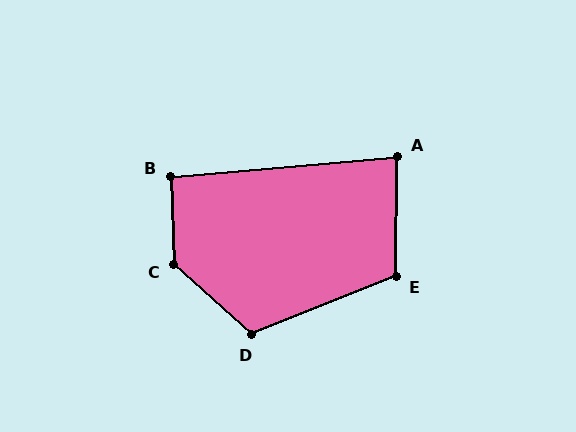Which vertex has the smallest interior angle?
A, at approximately 85 degrees.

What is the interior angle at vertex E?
Approximately 112 degrees (obtuse).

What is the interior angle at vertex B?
Approximately 93 degrees (approximately right).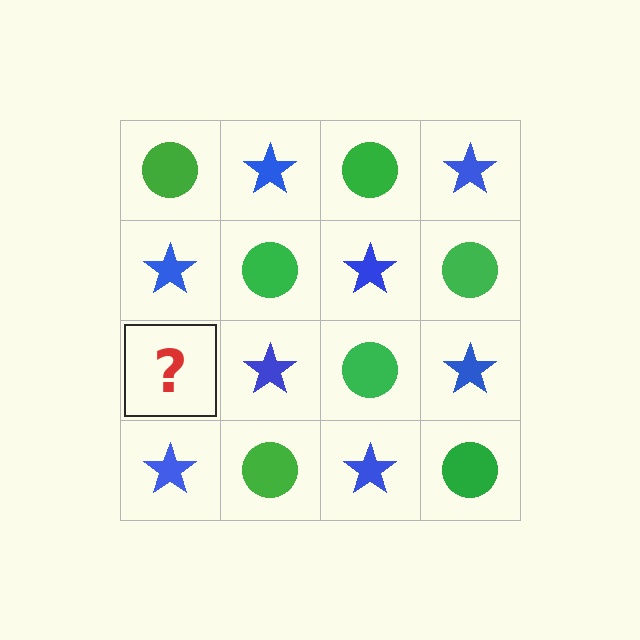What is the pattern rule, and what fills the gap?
The rule is that it alternates green circle and blue star in a checkerboard pattern. The gap should be filled with a green circle.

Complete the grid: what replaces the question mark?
The question mark should be replaced with a green circle.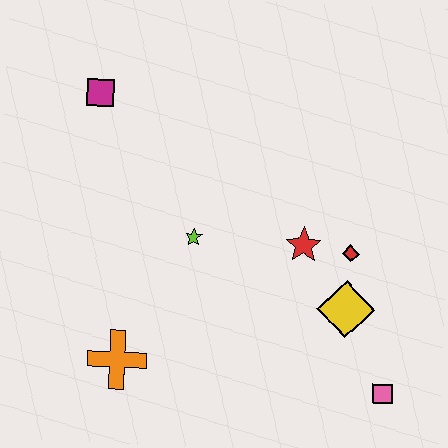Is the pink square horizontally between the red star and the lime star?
No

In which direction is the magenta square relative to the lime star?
The magenta square is above the lime star.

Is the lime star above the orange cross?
Yes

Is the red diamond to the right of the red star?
Yes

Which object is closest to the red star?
The red diamond is closest to the red star.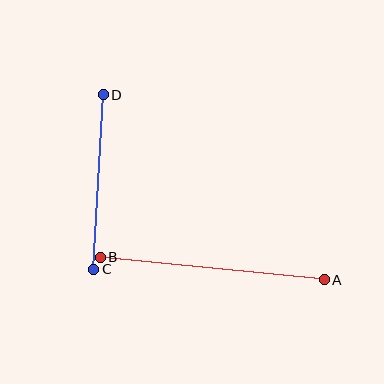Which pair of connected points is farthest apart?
Points A and B are farthest apart.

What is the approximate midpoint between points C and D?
The midpoint is at approximately (98, 182) pixels.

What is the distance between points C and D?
The distance is approximately 175 pixels.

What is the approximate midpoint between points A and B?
The midpoint is at approximately (212, 268) pixels.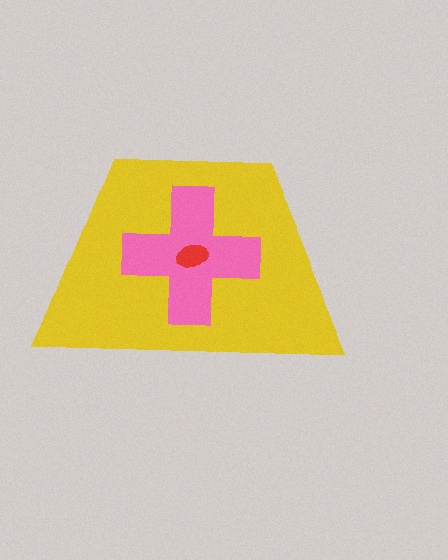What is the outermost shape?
The yellow trapezoid.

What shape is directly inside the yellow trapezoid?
The pink cross.